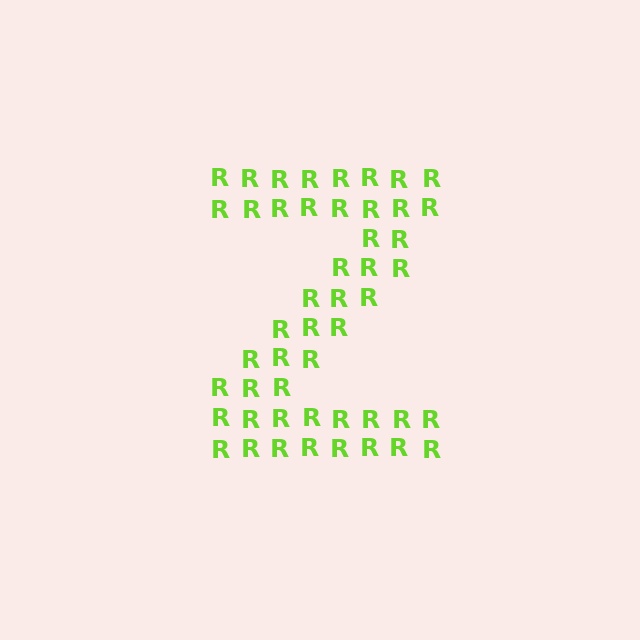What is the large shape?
The large shape is the letter Z.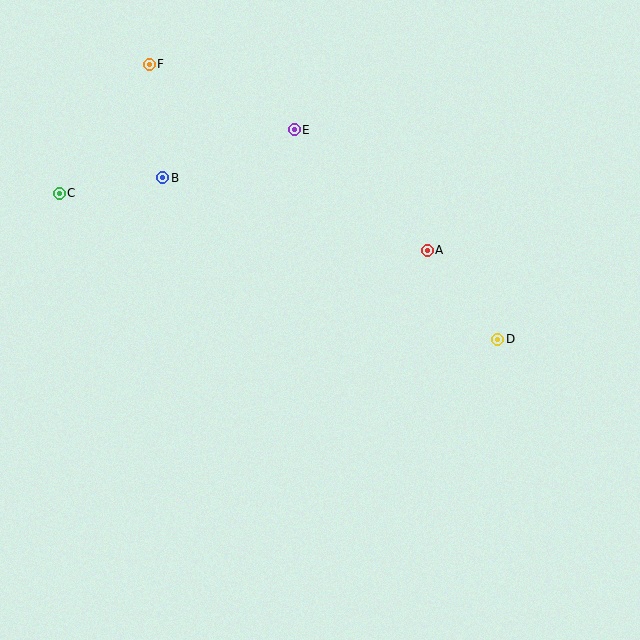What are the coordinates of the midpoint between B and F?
The midpoint between B and F is at (156, 121).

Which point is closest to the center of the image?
Point A at (427, 250) is closest to the center.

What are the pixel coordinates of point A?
Point A is at (427, 250).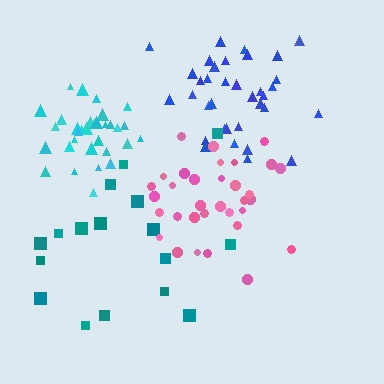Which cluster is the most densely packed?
Cyan.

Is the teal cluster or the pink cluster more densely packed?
Pink.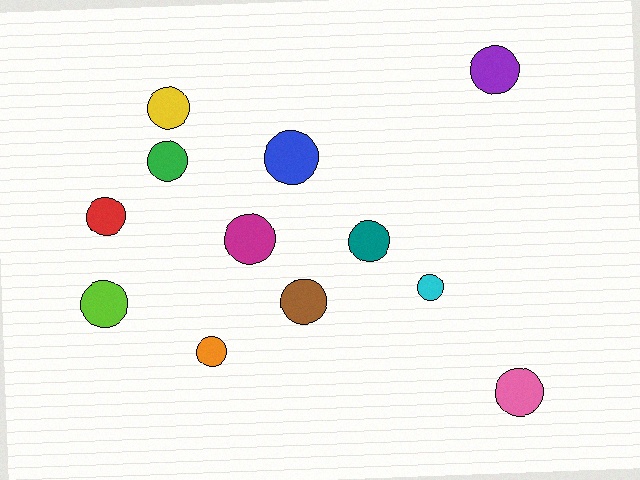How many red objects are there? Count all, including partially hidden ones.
There is 1 red object.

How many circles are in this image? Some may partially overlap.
There are 12 circles.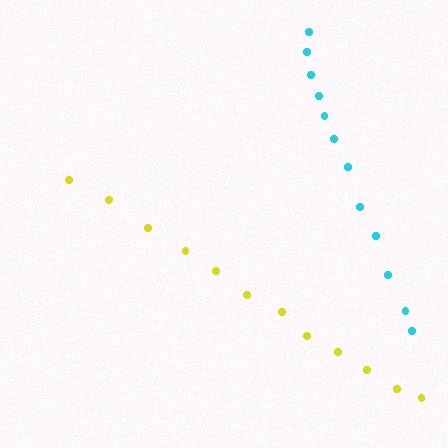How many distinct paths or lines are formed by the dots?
There are 2 distinct paths.